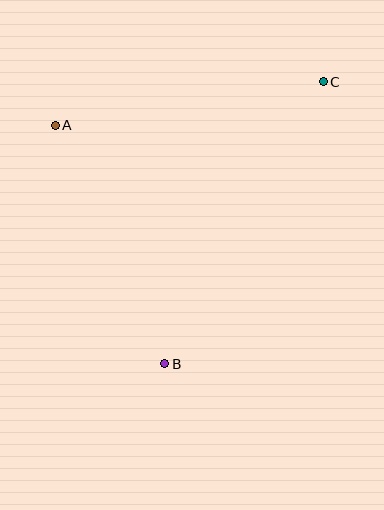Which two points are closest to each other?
Points A and B are closest to each other.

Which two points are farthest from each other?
Points B and C are farthest from each other.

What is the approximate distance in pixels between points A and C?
The distance between A and C is approximately 271 pixels.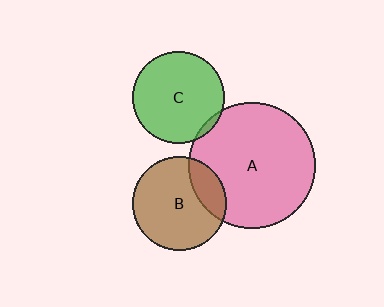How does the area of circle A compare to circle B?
Approximately 1.8 times.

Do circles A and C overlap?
Yes.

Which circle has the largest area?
Circle A (pink).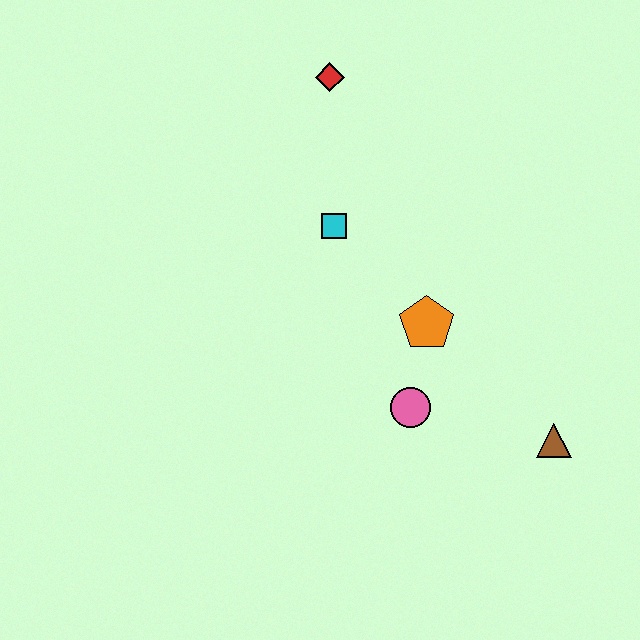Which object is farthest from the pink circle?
The red diamond is farthest from the pink circle.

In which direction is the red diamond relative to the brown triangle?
The red diamond is above the brown triangle.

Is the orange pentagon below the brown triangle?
No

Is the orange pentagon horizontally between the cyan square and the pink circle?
No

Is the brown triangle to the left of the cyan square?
No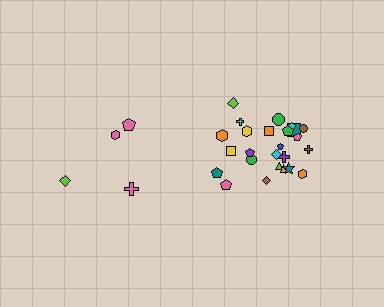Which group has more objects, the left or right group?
The right group.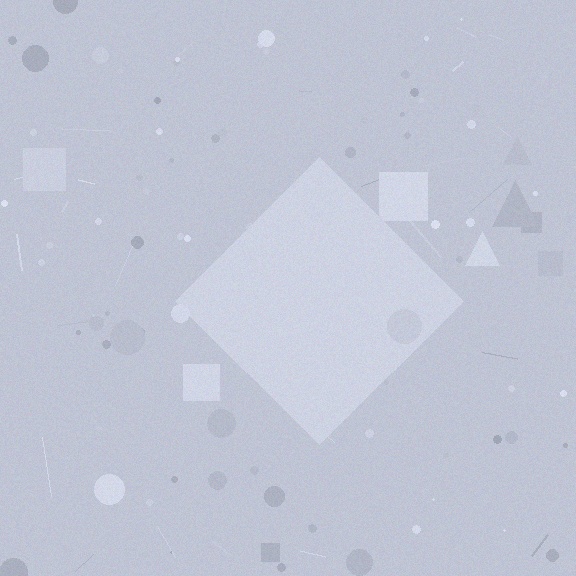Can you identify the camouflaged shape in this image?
The camouflaged shape is a diamond.